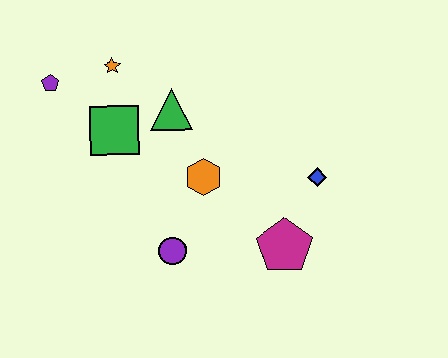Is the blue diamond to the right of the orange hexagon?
Yes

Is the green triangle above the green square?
Yes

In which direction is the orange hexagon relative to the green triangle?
The orange hexagon is below the green triangle.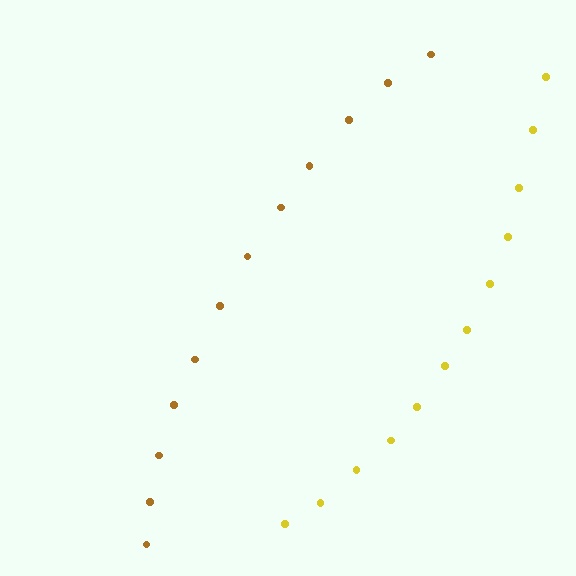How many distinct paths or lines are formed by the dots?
There are 2 distinct paths.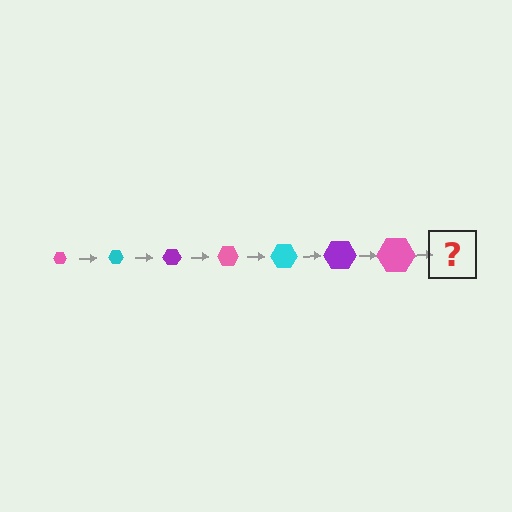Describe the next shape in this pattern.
It should be a cyan hexagon, larger than the previous one.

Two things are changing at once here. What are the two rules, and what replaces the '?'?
The two rules are that the hexagon grows larger each step and the color cycles through pink, cyan, and purple. The '?' should be a cyan hexagon, larger than the previous one.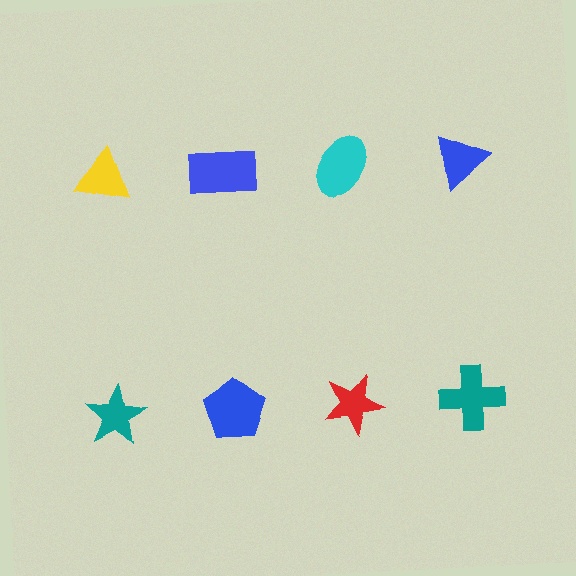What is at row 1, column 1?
A yellow triangle.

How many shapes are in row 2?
4 shapes.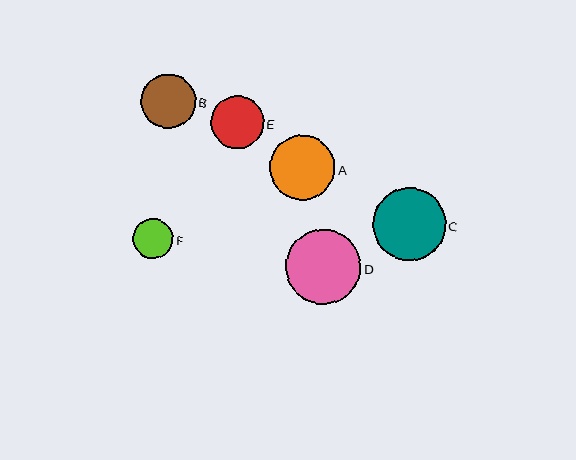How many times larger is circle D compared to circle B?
Circle D is approximately 1.4 times the size of circle B.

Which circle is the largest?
Circle D is the largest with a size of approximately 75 pixels.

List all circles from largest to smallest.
From largest to smallest: D, C, A, B, E, F.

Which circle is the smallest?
Circle F is the smallest with a size of approximately 40 pixels.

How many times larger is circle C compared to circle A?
Circle C is approximately 1.1 times the size of circle A.